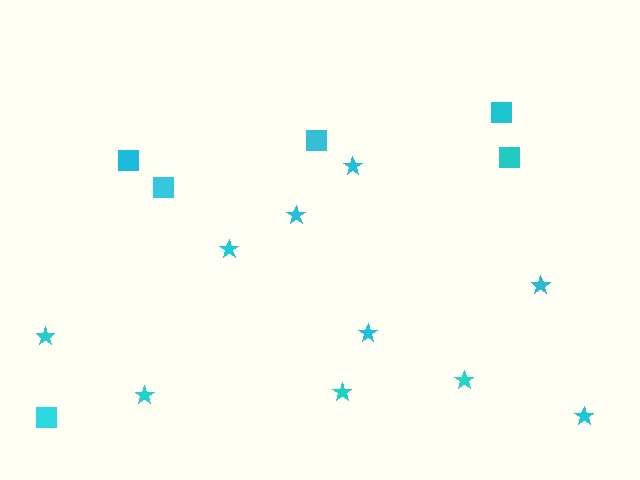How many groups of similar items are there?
There are 2 groups: one group of stars (10) and one group of squares (6).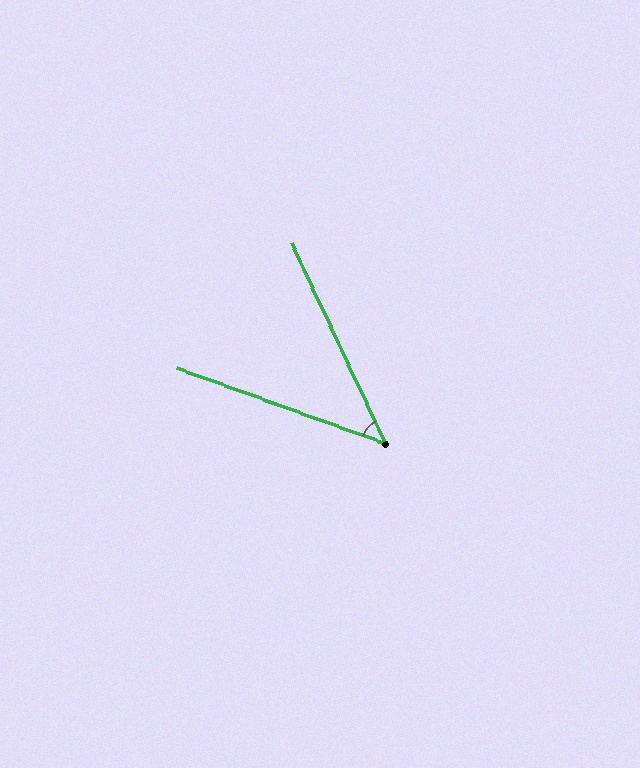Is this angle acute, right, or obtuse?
It is acute.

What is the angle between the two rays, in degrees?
Approximately 45 degrees.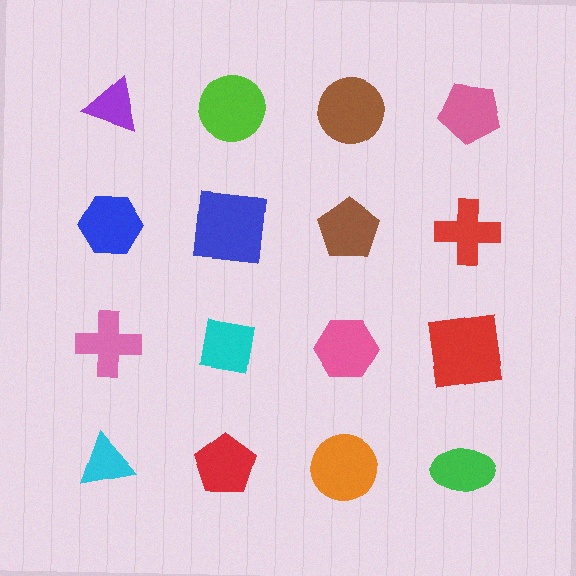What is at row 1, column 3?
A brown circle.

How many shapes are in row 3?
4 shapes.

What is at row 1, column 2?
A lime circle.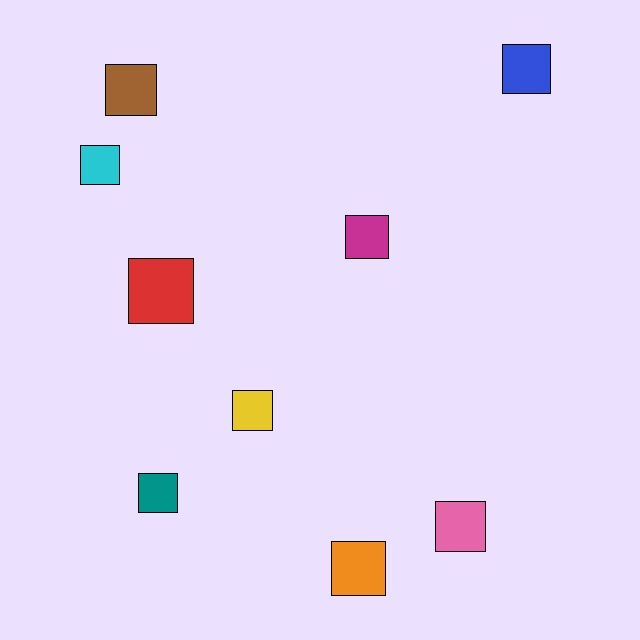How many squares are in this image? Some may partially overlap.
There are 9 squares.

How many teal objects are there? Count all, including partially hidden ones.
There is 1 teal object.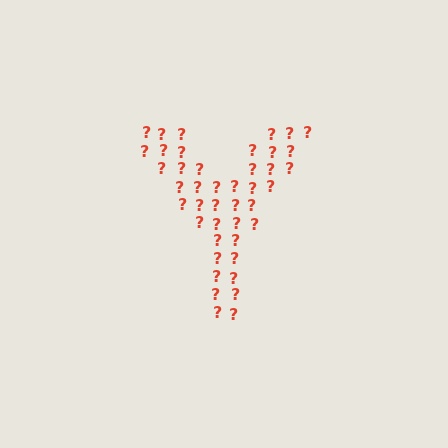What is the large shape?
The large shape is the letter Y.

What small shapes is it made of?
It is made of small question marks.